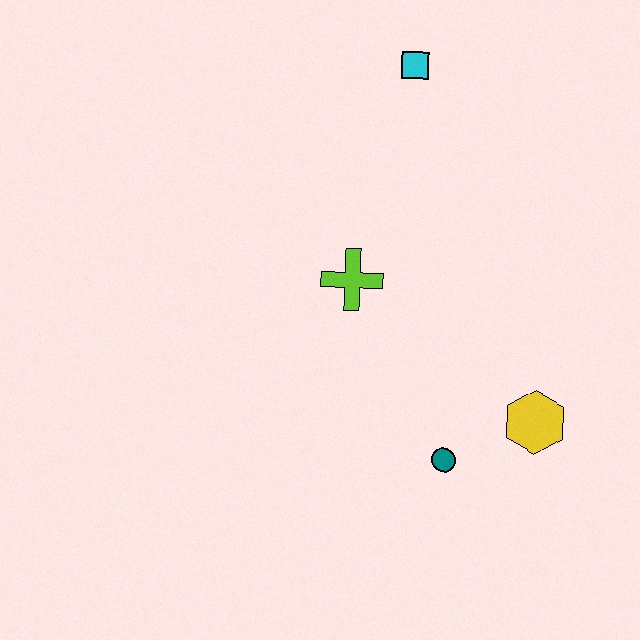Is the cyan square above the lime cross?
Yes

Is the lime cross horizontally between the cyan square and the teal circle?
No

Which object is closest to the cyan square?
The lime cross is closest to the cyan square.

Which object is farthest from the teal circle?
The cyan square is farthest from the teal circle.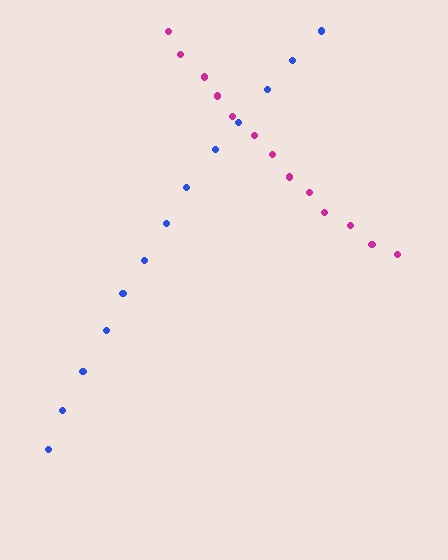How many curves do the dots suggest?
There are 2 distinct paths.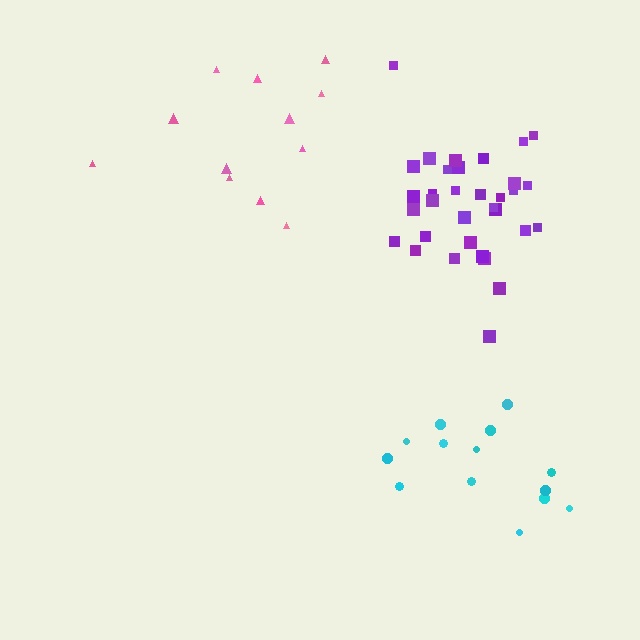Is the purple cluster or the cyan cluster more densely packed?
Purple.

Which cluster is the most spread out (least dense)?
Pink.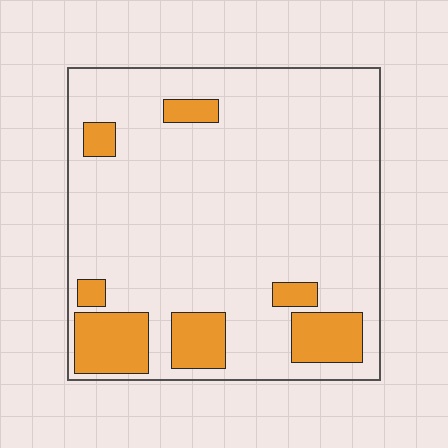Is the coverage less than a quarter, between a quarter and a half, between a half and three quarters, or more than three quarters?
Less than a quarter.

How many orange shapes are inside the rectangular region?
7.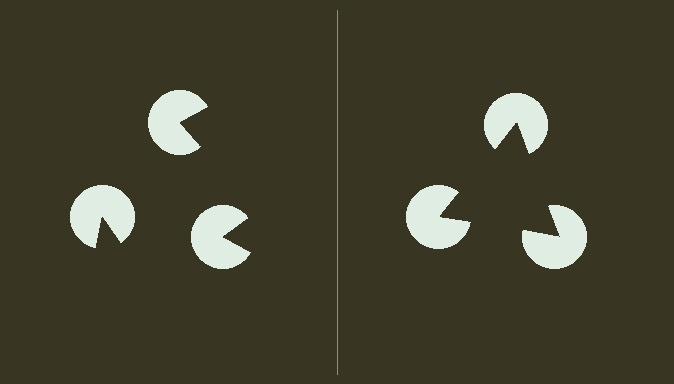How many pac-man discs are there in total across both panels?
6 — 3 on each side.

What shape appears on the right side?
An illusory triangle.